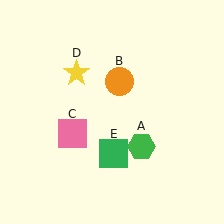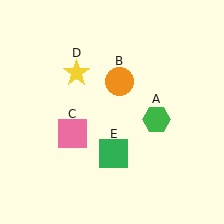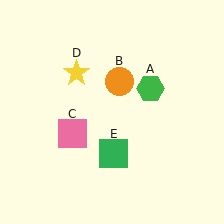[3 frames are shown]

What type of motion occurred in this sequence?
The green hexagon (object A) rotated counterclockwise around the center of the scene.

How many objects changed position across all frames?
1 object changed position: green hexagon (object A).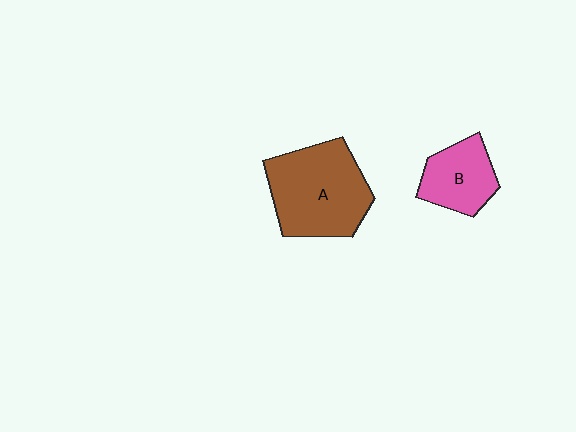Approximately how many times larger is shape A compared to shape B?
Approximately 1.8 times.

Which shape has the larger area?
Shape A (brown).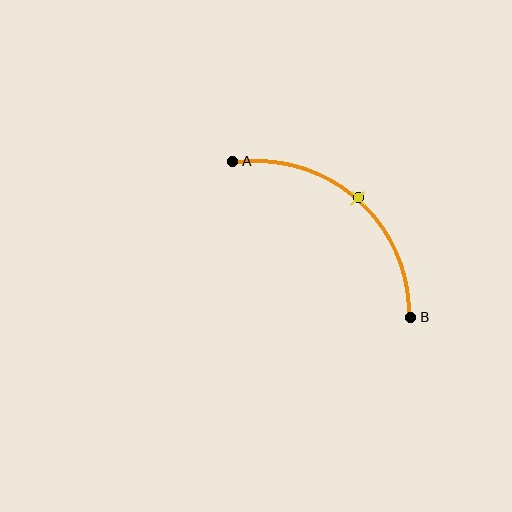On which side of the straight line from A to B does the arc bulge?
The arc bulges above and to the right of the straight line connecting A and B.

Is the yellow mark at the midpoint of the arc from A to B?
Yes. The yellow mark lies on the arc at equal arc-length from both A and B — it is the arc midpoint.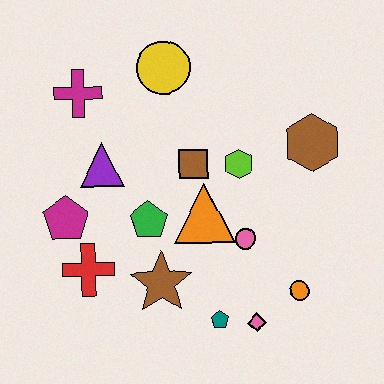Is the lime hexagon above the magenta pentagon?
Yes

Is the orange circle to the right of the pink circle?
Yes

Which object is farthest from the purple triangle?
The orange circle is farthest from the purple triangle.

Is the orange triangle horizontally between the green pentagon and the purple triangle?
No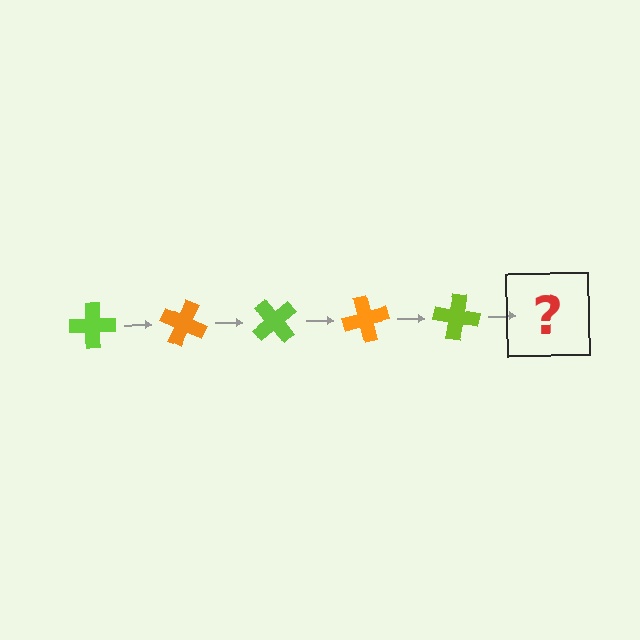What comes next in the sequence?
The next element should be an orange cross, rotated 125 degrees from the start.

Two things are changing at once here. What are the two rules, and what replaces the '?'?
The two rules are that it rotates 25 degrees each step and the color cycles through lime and orange. The '?' should be an orange cross, rotated 125 degrees from the start.